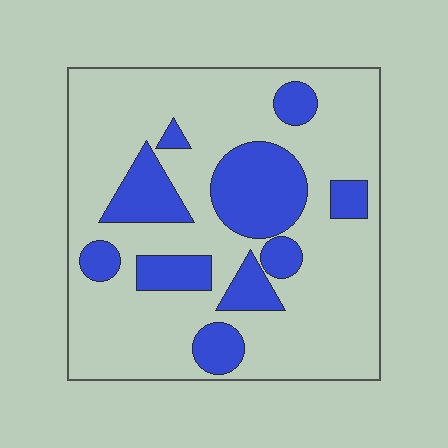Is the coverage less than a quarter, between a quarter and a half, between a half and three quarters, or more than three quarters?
Between a quarter and a half.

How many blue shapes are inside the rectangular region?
10.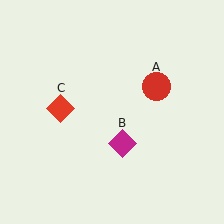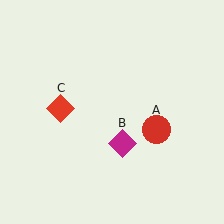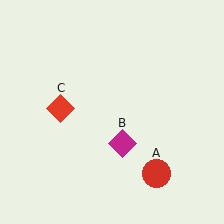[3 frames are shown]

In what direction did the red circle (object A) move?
The red circle (object A) moved down.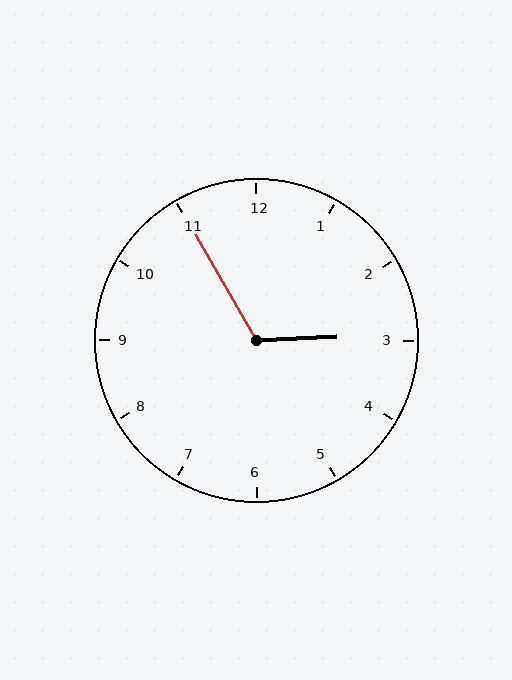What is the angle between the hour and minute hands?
Approximately 118 degrees.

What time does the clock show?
2:55.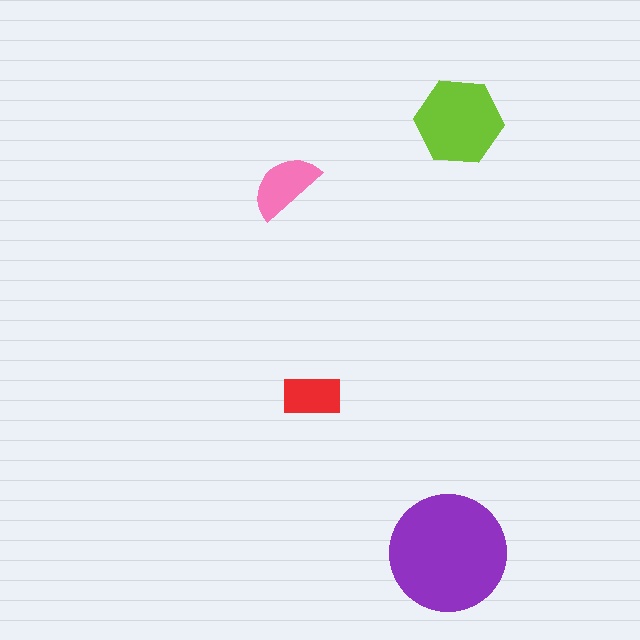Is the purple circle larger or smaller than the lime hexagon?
Larger.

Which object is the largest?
The purple circle.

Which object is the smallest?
The red rectangle.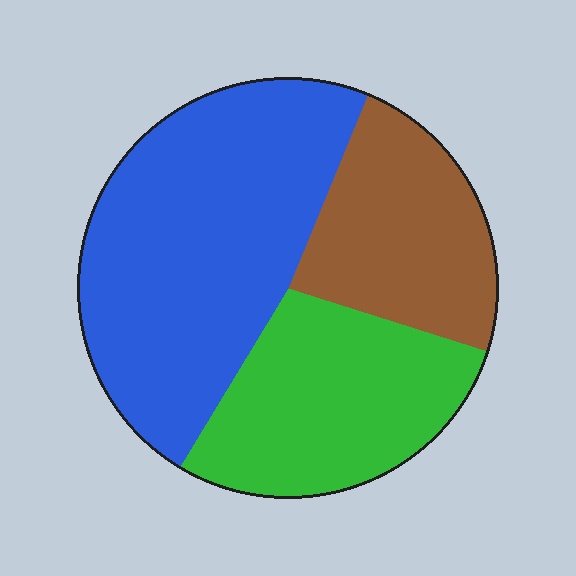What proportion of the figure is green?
Green takes up about one quarter (1/4) of the figure.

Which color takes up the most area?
Blue, at roughly 50%.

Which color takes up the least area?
Brown, at roughly 25%.